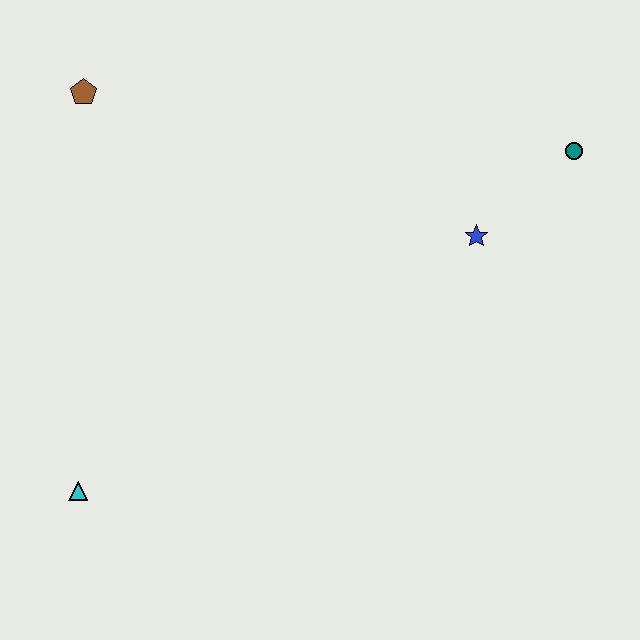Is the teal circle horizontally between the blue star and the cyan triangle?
No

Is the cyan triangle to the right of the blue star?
No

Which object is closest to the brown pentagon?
The cyan triangle is closest to the brown pentagon.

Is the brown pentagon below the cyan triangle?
No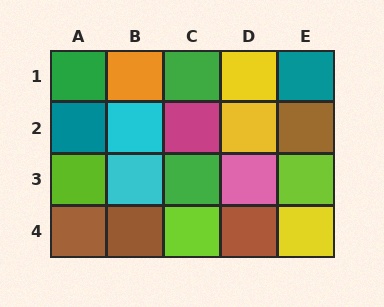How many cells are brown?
4 cells are brown.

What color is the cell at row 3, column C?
Green.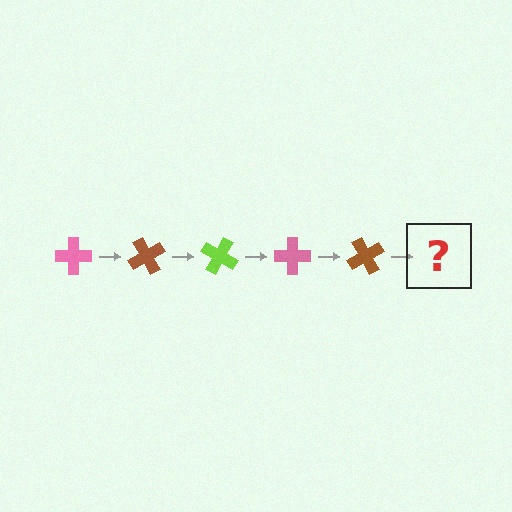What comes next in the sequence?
The next element should be a lime cross, rotated 300 degrees from the start.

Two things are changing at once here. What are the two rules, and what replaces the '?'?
The two rules are that it rotates 60 degrees each step and the color cycles through pink, brown, and lime. The '?' should be a lime cross, rotated 300 degrees from the start.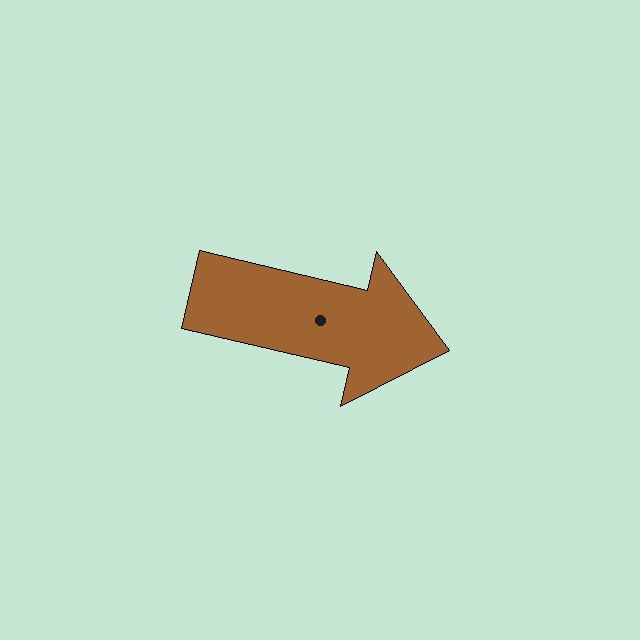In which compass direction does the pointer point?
East.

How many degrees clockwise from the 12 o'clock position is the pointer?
Approximately 103 degrees.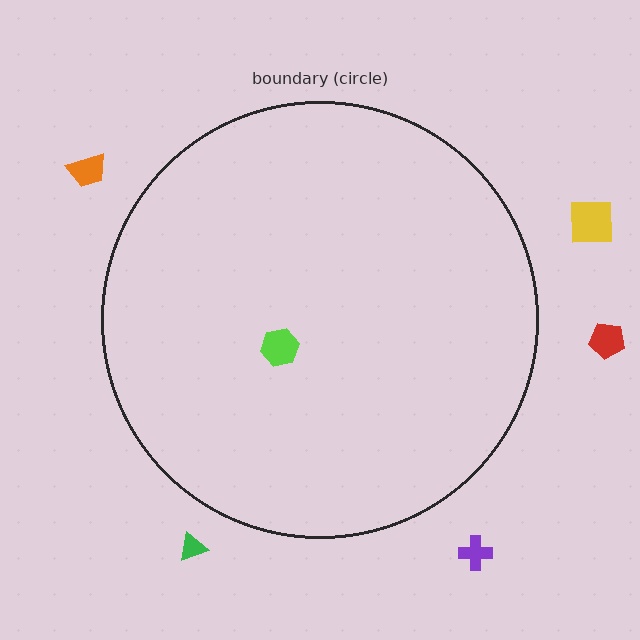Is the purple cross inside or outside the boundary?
Outside.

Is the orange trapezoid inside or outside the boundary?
Outside.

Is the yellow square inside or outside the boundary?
Outside.